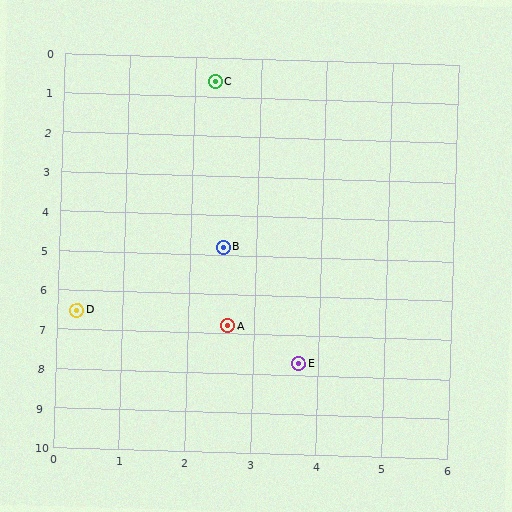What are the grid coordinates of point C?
Point C is at approximately (2.3, 0.6).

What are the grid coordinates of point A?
Point A is at approximately (2.6, 6.8).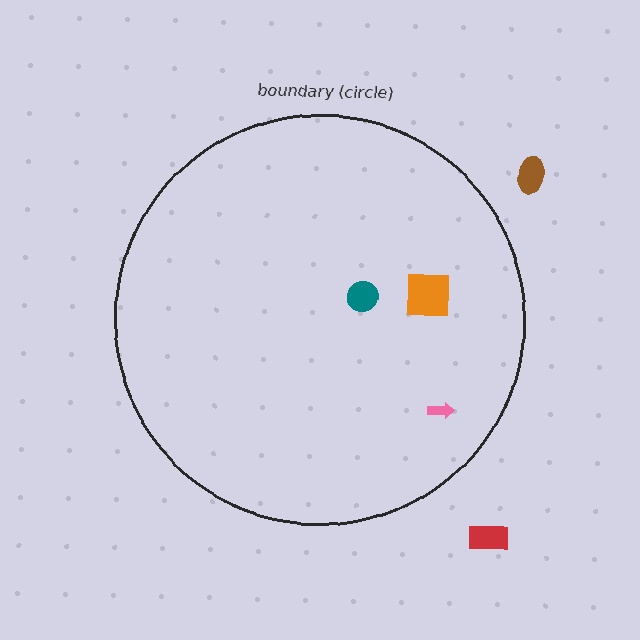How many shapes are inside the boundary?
3 inside, 2 outside.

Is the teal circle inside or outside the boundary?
Inside.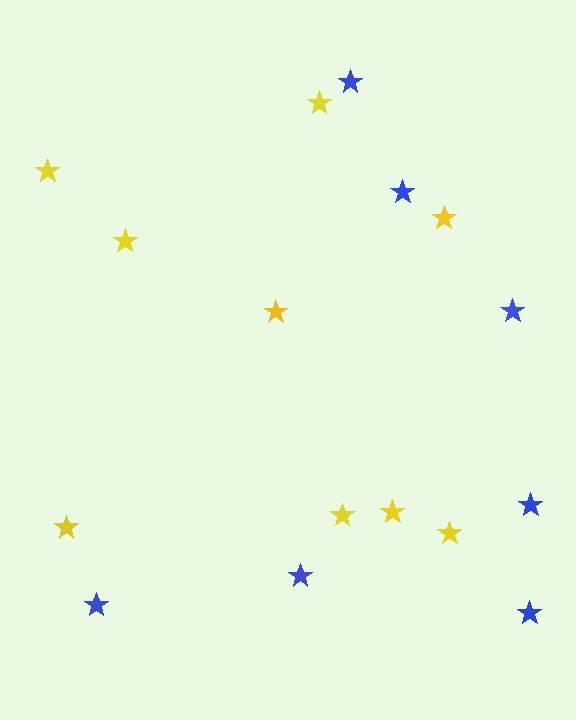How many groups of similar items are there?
There are 2 groups: one group of yellow stars (9) and one group of blue stars (7).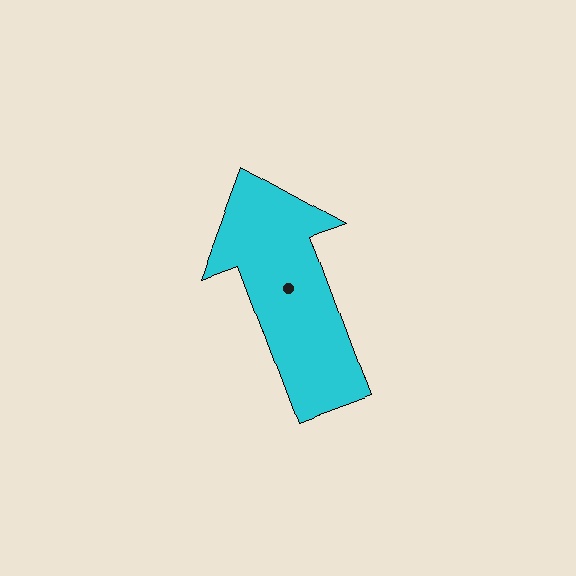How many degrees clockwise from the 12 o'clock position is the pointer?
Approximately 340 degrees.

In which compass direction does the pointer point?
North.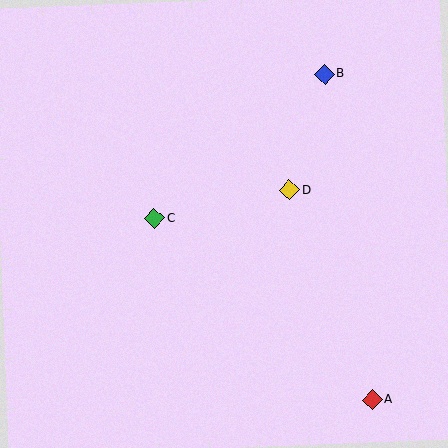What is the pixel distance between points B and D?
The distance between B and D is 121 pixels.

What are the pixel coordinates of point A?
Point A is at (372, 400).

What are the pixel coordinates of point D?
Point D is at (289, 190).